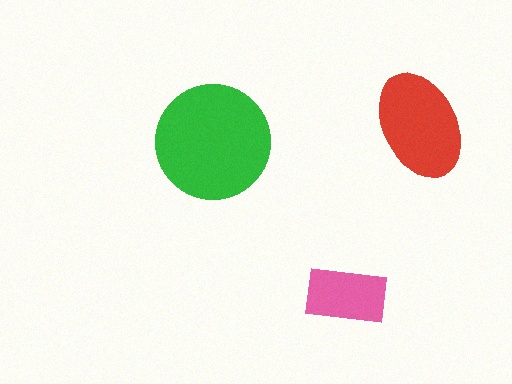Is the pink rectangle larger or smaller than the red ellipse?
Smaller.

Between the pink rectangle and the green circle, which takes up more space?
The green circle.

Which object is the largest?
The green circle.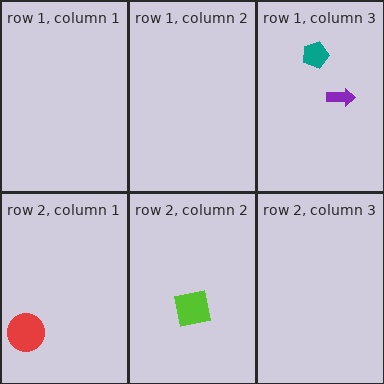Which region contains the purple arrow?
The row 1, column 3 region.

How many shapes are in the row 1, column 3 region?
2.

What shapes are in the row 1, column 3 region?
The teal pentagon, the purple arrow.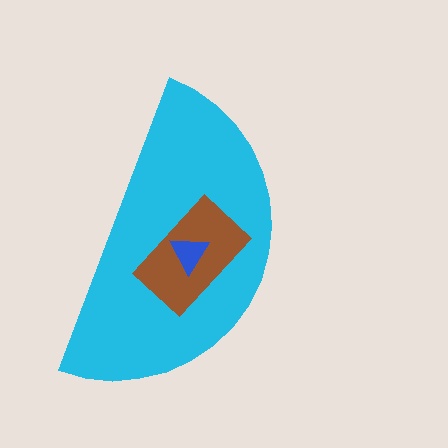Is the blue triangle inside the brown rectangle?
Yes.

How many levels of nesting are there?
3.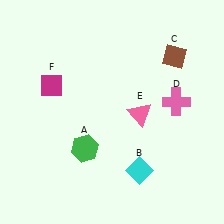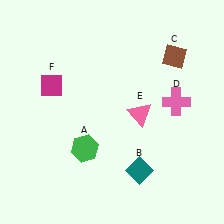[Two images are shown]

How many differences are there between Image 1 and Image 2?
There is 1 difference between the two images.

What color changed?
The diamond (B) changed from cyan in Image 1 to teal in Image 2.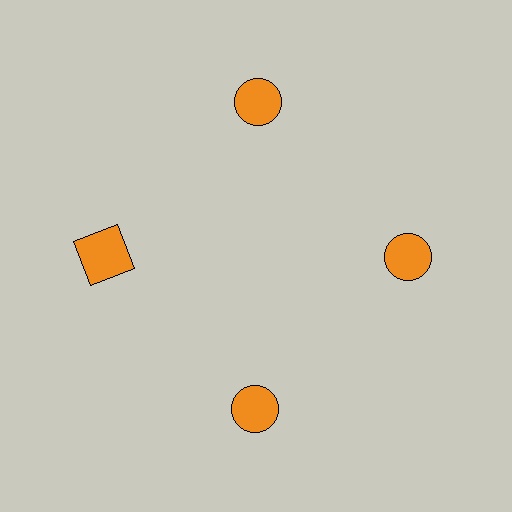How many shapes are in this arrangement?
There are 4 shapes arranged in a ring pattern.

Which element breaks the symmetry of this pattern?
The orange square at roughly the 9 o'clock position breaks the symmetry. All other shapes are orange circles.